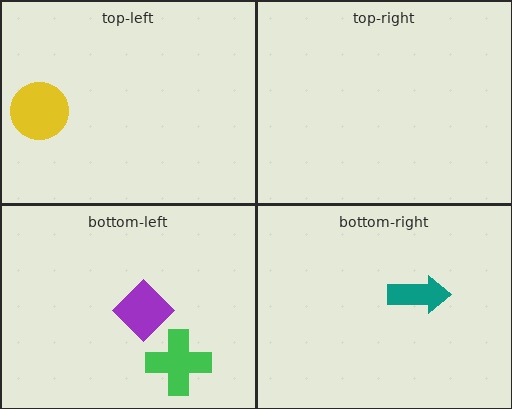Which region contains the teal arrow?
The bottom-right region.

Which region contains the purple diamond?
The bottom-left region.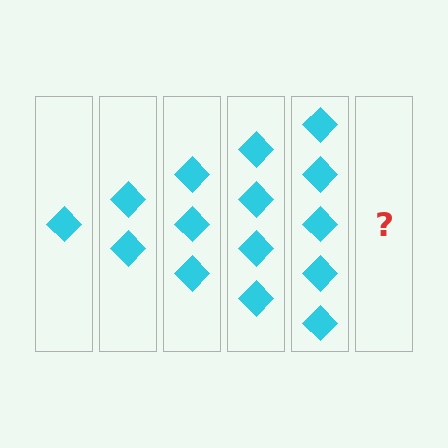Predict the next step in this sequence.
The next step is 6 diamonds.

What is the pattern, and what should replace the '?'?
The pattern is that each step adds one more diamond. The '?' should be 6 diamonds.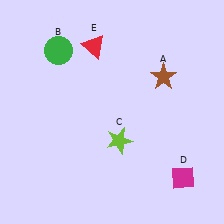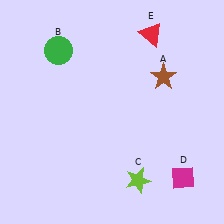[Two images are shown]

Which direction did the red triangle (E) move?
The red triangle (E) moved right.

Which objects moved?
The objects that moved are: the lime star (C), the red triangle (E).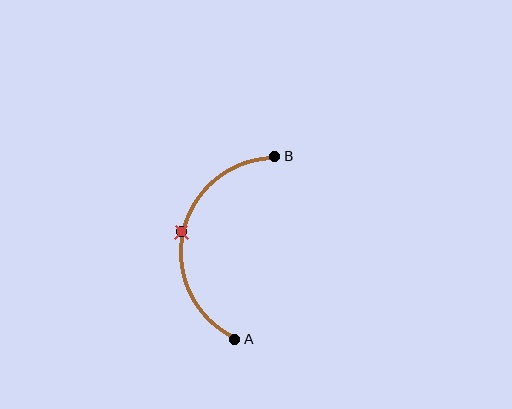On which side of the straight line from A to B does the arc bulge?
The arc bulges to the left of the straight line connecting A and B.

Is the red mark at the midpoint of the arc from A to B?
Yes. The red mark lies on the arc at equal arc-length from both A and B — it is the arc midpoint.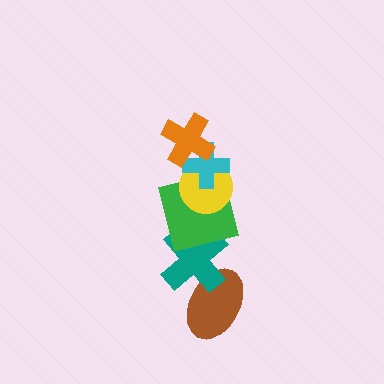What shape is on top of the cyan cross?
The orange cross is on top of the cyan cross.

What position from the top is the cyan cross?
The cyan cross is 2nd from the top.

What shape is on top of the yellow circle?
The cyan cross is on top of the yellow circle.